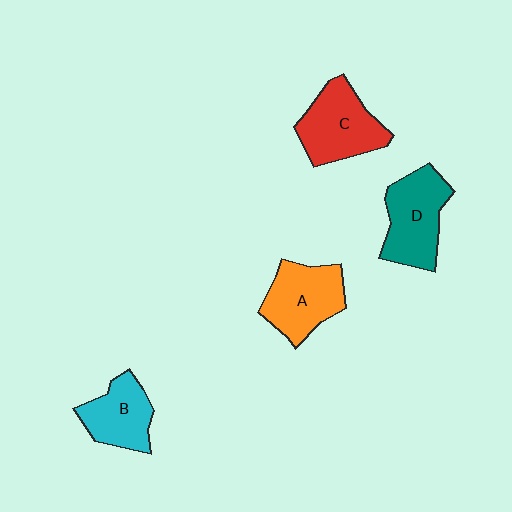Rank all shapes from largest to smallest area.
From largest to smallest: C (red), D (teal), A (orange), B (cyan).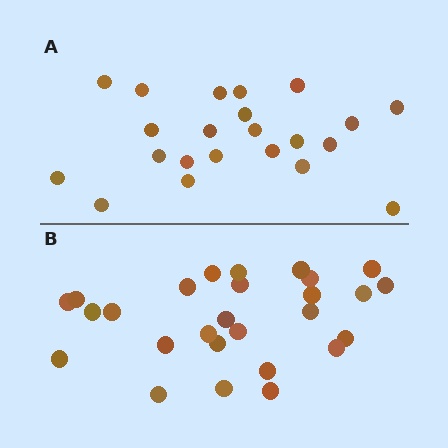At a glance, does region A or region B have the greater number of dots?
Region B (the bottom region) has more dots.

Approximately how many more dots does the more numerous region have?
Region B has about 5 more dots than region A.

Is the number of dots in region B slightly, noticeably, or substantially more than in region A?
Region B has only slightly more — the two regions are fairly close. The ratio is roughly 1.2 to 1.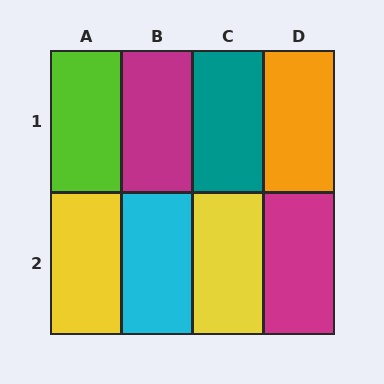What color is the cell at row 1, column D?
Orange.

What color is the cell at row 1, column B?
Magenta.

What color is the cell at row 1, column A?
Lime.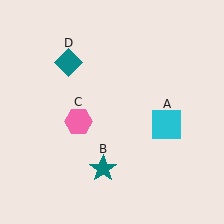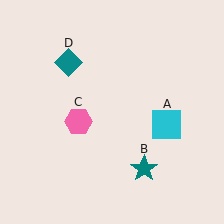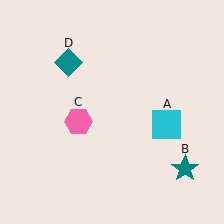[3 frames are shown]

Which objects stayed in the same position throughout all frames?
Cyan square (object A) and pink hexagon (object C) and teal diamond (object D) remained stationary.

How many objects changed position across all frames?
1 object changed position: teal star (object B).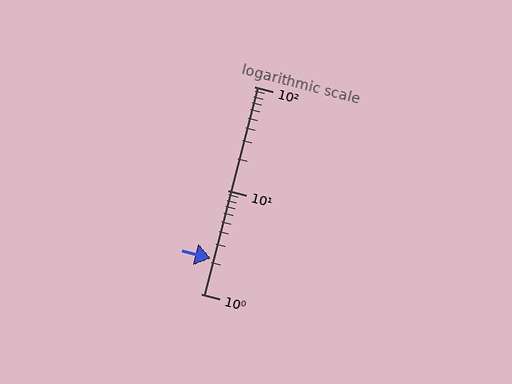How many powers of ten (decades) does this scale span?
The scale spans 2 decades, from 1 to 100.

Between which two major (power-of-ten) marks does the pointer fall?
The pointer is between 1 and 10.